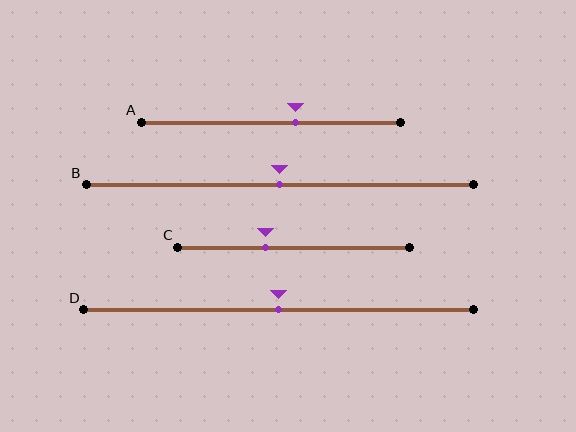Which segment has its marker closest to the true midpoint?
Segment B has its marker closest to the true midpoint.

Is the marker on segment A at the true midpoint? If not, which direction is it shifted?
No, the marker on segment A is shifted to the right by about 10% of the segment length.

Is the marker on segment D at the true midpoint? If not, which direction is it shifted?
Yes, the marker on segment D is at the true midpoint.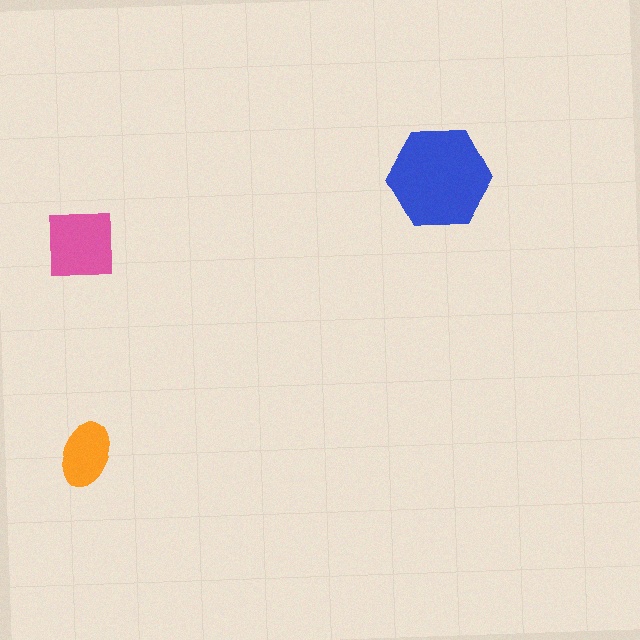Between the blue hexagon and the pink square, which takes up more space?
The blue hexagon.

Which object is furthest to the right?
The blue hexagon is rightmost.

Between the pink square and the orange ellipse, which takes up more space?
The pink square.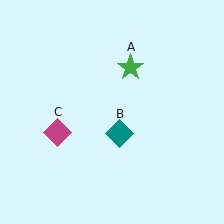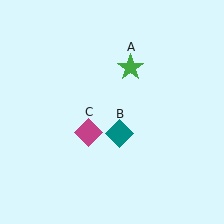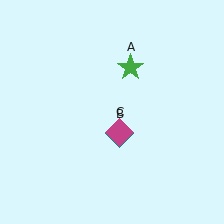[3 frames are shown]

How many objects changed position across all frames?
1 object changed position: magenta diamond (object C).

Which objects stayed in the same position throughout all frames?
Green star (object A) and teal diamond (object B) remained stationary.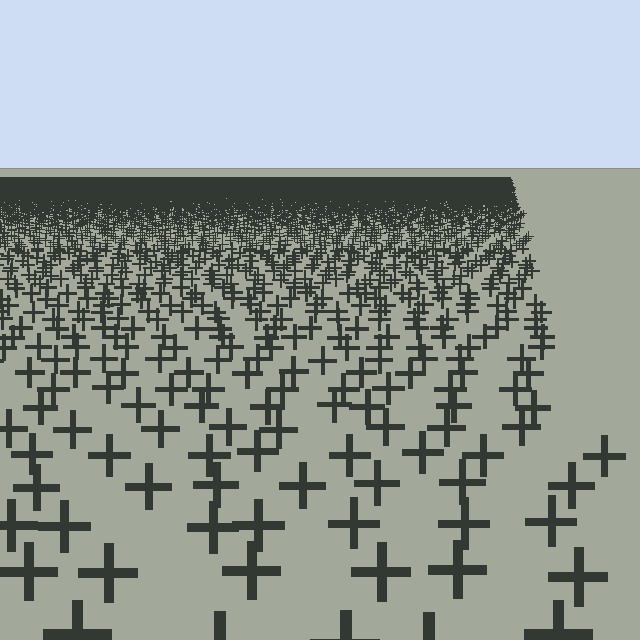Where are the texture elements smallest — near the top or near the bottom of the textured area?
Near the top.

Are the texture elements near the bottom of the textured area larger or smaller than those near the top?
Larger. Near the bottom, elements are closer to the viewer and appear at a bigger on-screen size.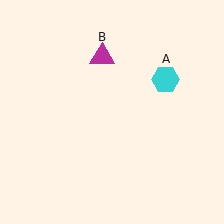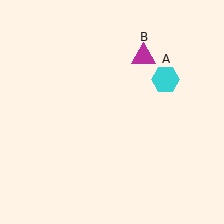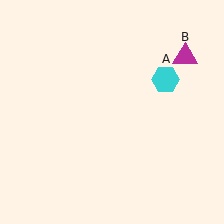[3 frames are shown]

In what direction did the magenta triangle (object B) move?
The magenta triangle (object B) moved right.